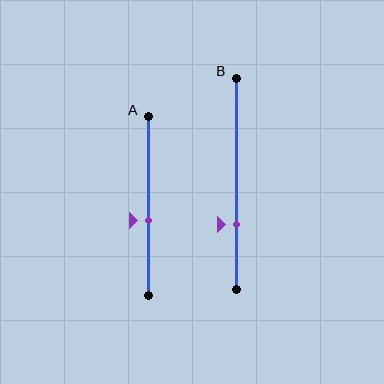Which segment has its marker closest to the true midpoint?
Segment A has its marker closest to the true midpoint.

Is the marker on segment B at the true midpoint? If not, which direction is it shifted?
No, the marker on segment B is shifted downward by about 19% of the segment length.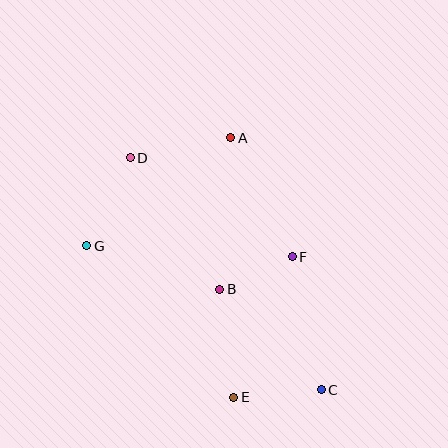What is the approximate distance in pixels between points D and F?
The distance between D and F is approximately 190 pixels.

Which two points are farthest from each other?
Points C and D are farthest from each other.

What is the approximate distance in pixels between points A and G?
The distance between A and G is approximately 180 pixels.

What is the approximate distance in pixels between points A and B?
The distance between A and B is approximately 152 pixels.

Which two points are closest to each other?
Points B and F are closest to each other.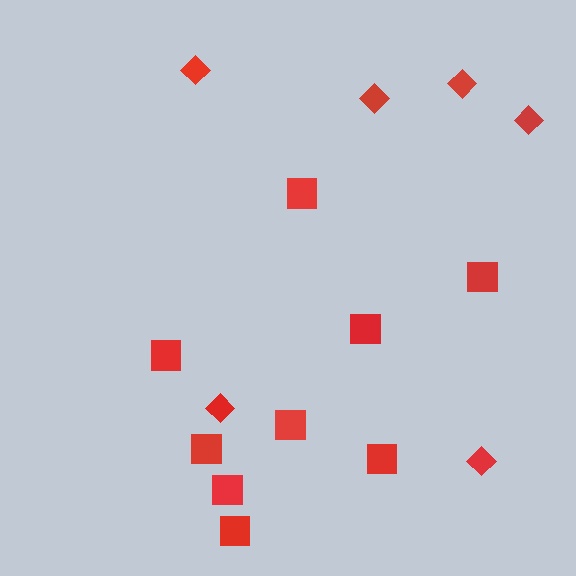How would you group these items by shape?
There are 2 groups: one group of diamonds (6) and one group of squares (9).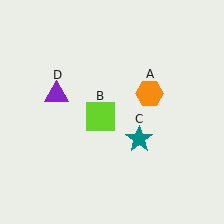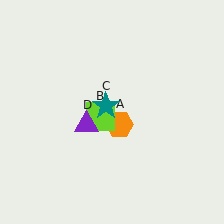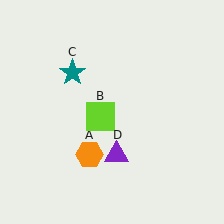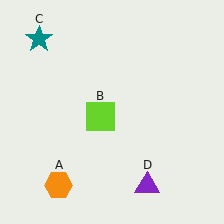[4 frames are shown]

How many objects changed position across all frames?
3 objects changed position: orange hexagon (object A), teal star (object C), purple triangle (object D).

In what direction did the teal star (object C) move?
The teal star (object C) moved up and to the left.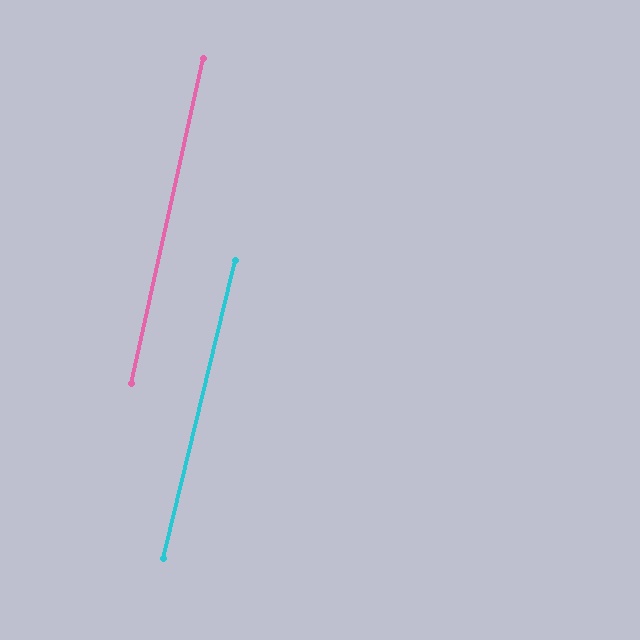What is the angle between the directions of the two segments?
Approximately 1 degree.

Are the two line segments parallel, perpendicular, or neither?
Parallel — their directions differ by only 1.0°.